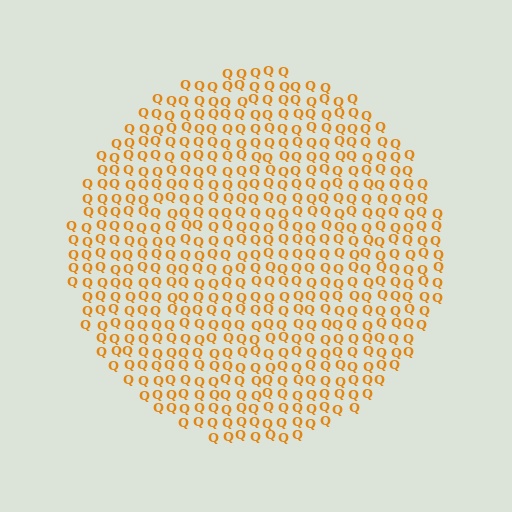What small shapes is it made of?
It is made of small letter Q's.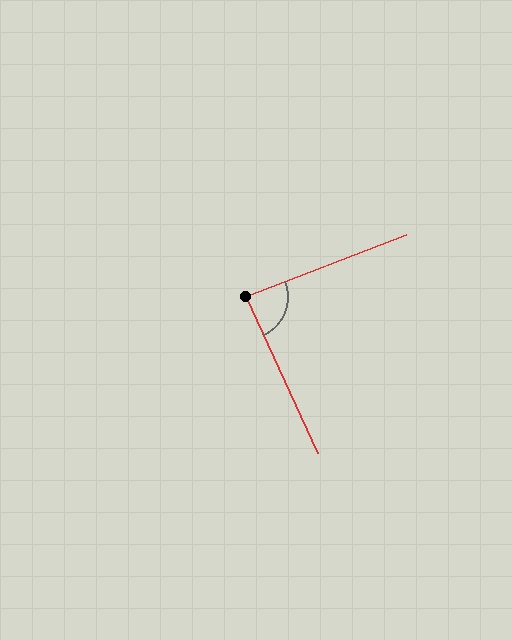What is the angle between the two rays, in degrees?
Approximately 87 degrees.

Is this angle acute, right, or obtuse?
It is approximately a right angle.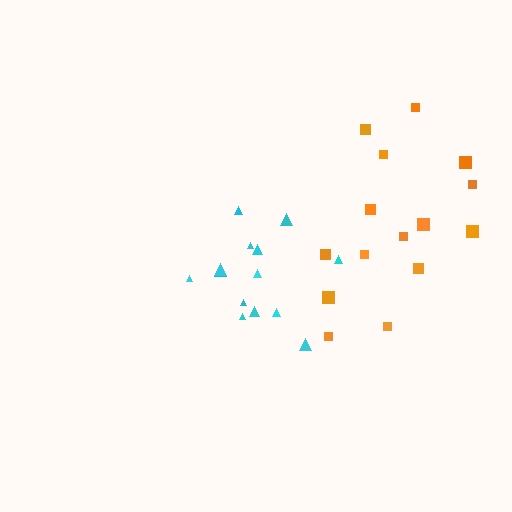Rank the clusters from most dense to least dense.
cyan, orange.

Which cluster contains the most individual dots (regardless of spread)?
Orange (15).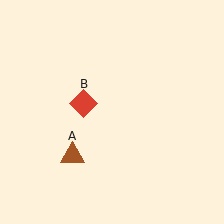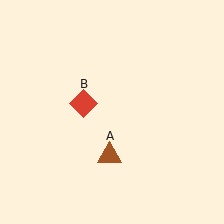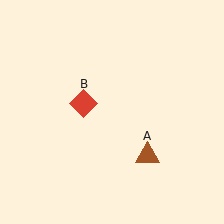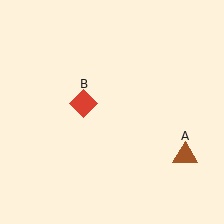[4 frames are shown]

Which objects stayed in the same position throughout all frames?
Red diamond (object B) remained stationary.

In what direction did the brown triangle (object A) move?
The brown triangle (object A) moved right.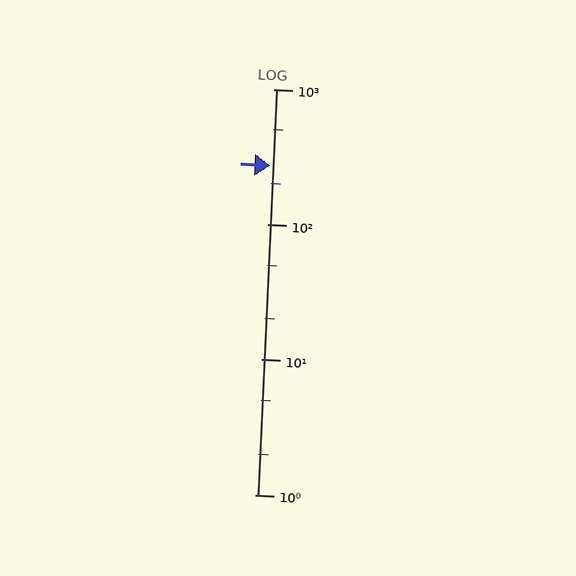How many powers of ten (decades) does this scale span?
The scale spans 3 decades, from 1 to 1000.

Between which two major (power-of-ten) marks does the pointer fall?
The pointer is between 100 and 1000.